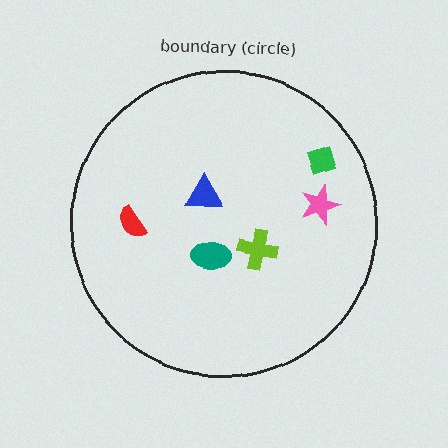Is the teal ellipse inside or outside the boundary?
Inside.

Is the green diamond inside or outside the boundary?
Inside.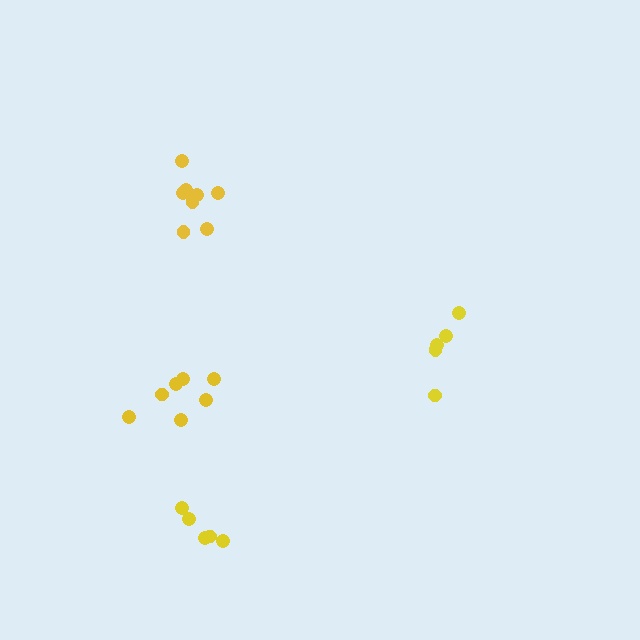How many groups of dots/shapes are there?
There are 4 groups.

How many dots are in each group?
Group 1: 7 dots, Group 2: 5 dots, Group 3: 5 dots, Group 4: 8 dots (25 total).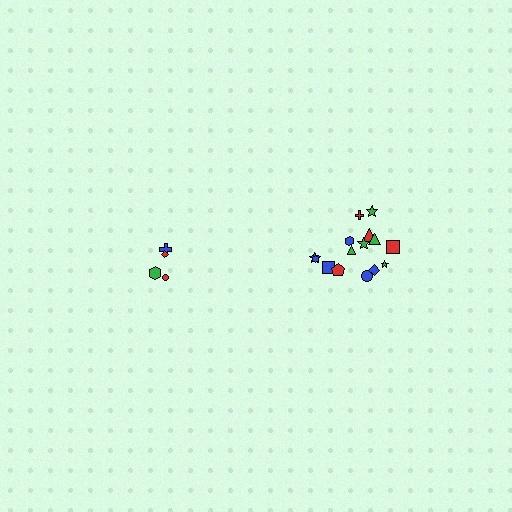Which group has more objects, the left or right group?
The right group.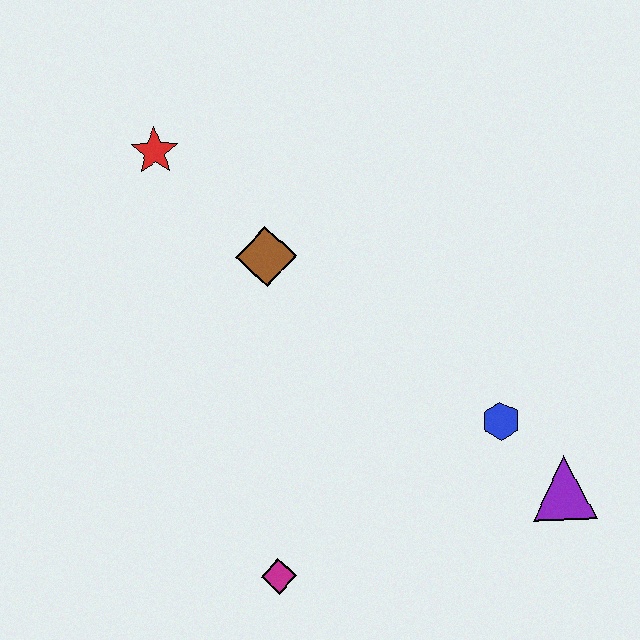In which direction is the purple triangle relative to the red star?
The purple triangle is to the right of the red star.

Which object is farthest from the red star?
The purple triangle is farthest from the red star.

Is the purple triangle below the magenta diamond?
No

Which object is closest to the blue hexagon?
The purple triangle is closest to the blue hexagon.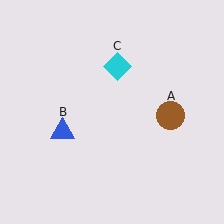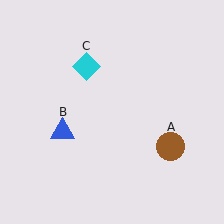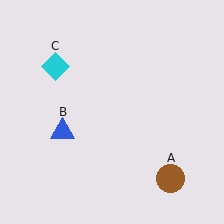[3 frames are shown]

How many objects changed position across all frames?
2 objects changed position: brown circle (object A), cyan diamond (object C).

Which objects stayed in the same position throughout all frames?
Blue triangle (object B) remained stationary.